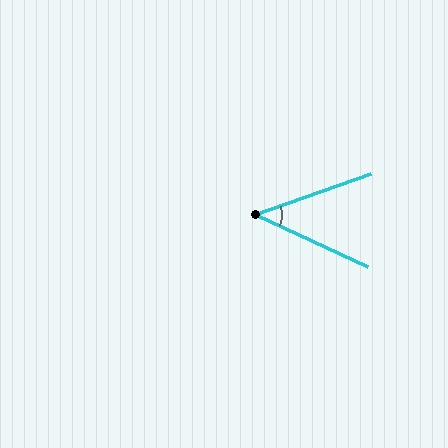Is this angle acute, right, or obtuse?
It is acute.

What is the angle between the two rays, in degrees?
Approximately 45 degrees.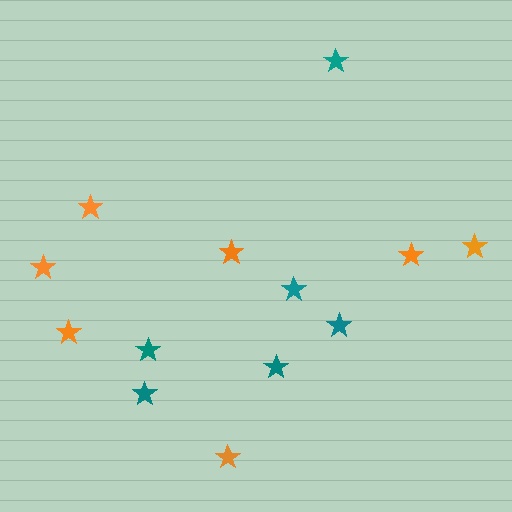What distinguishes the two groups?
There are 2 groups: one group of teal stars (6) and one group of orange stars (7).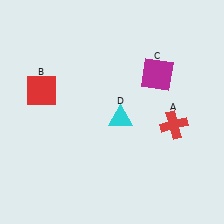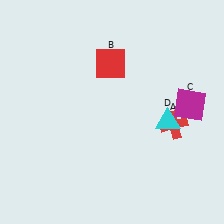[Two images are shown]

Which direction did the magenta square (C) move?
The magenta square (C) moved right.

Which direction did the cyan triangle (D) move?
The cyan triangle (D) moved right.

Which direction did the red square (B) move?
The red square (B) moved right.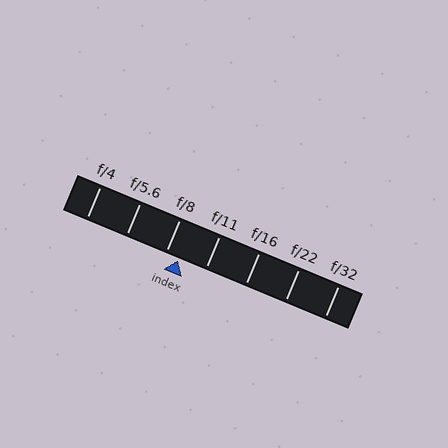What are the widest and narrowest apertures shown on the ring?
The widest aperture shown is f/4 and the narrowest is f/32.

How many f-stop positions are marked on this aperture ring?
There are 7 f-stop positions marked.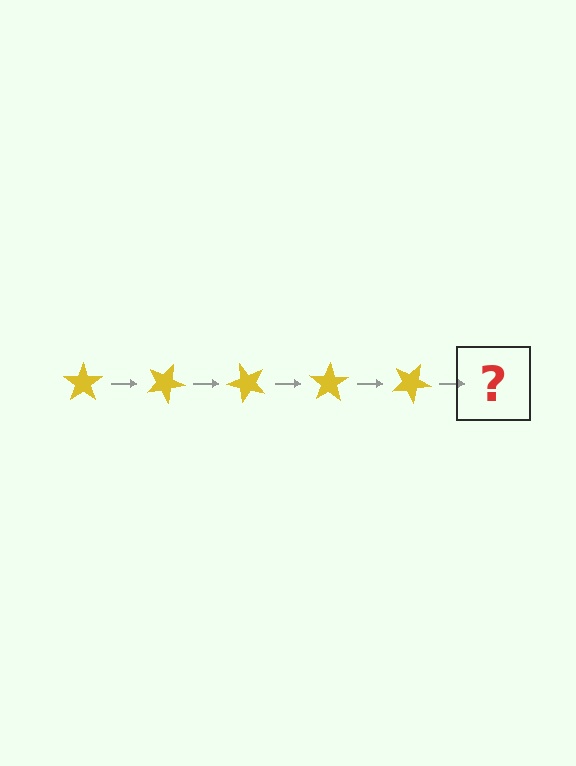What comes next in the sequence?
The next element should be a yellow star rotated 125 degrees.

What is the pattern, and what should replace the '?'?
The pattern is that the star rotates 25 degrees each step. The '?' should be a yellow star rotated 125 degrees.